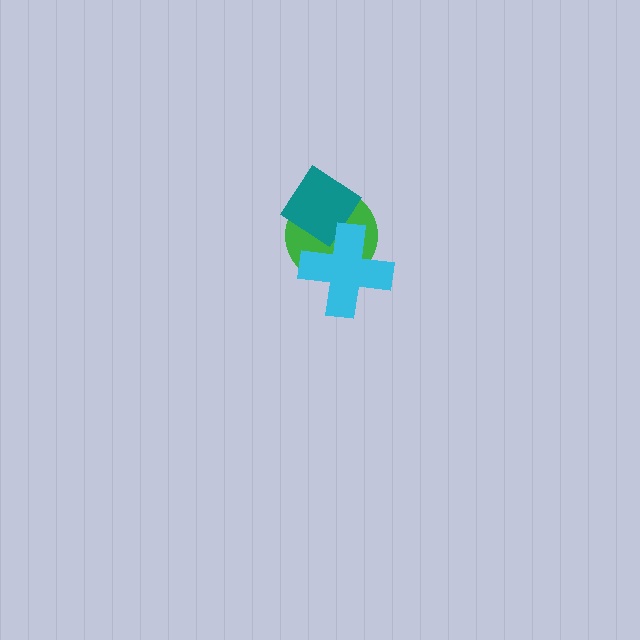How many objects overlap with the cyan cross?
2 objects overlap with the cyan cross.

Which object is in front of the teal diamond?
The cyan cross is in front of the teal diamond.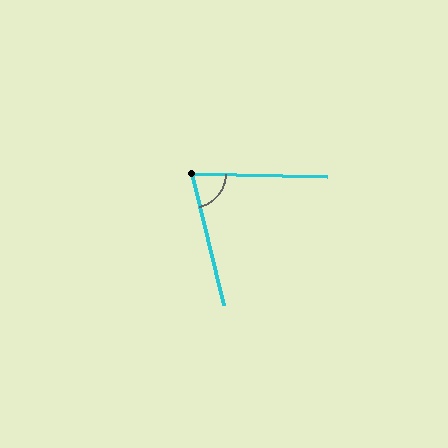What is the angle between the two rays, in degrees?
Approximately 75 degrees.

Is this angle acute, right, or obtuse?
It is acute.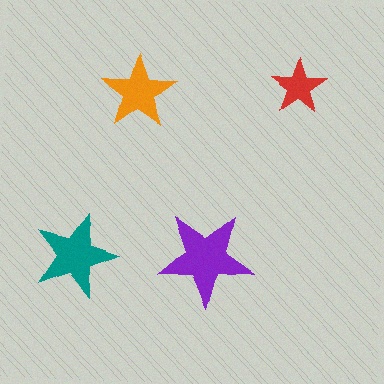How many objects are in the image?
There are 4 objects in the image.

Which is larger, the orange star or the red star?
The orange one.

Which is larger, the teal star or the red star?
The teal one.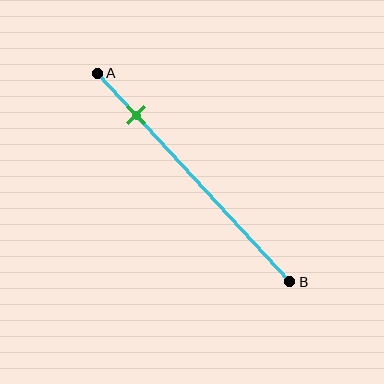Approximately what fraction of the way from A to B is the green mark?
The green mark is approximately 20% of the way from A to B.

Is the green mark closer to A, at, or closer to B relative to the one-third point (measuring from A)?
The green mark is closer to point A than the one-third point of segment AB.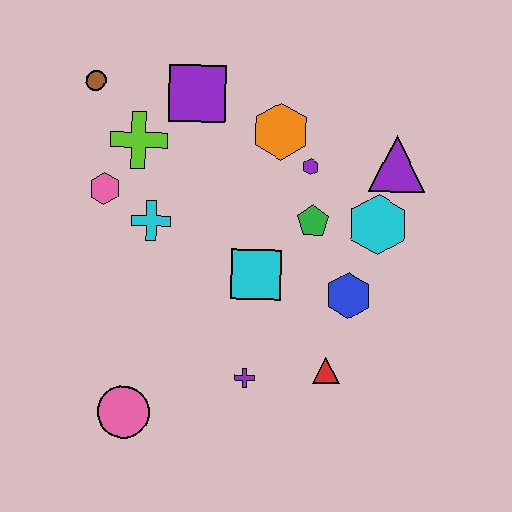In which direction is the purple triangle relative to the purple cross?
The purple triangle is above the purple cross.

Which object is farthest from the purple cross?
The brown circle is farthest from the purple cross.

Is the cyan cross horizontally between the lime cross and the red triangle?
Yes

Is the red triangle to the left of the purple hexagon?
No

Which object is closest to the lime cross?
The pink hexagon is closest to the lime cross.